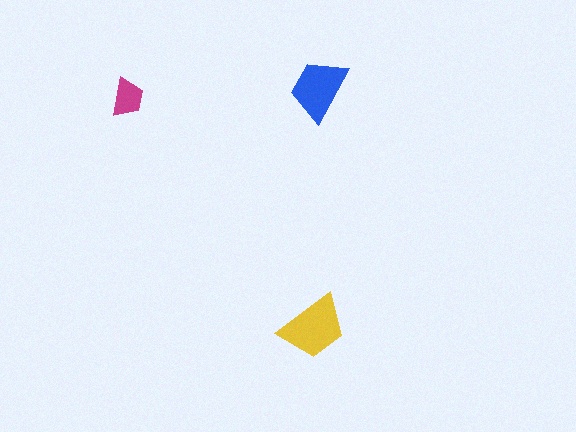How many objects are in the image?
There are 3 objects in the image.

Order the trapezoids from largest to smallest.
the yellow one, the blue one, the magenta one.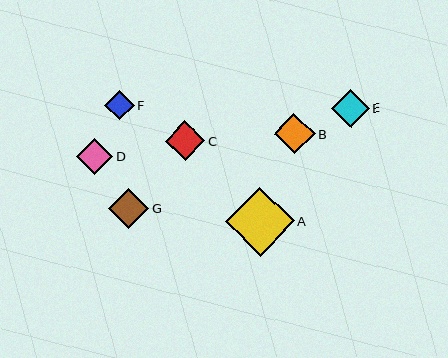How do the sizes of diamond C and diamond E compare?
Diamond C and diamond E are approximately the same size.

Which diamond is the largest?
Diamond A is the largest with a size of approximately 69 pixels.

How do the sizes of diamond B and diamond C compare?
Diamond B and diamond C are approximately the same size.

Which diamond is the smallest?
Diamond F is the smallest with a size of approximately 30 pixels.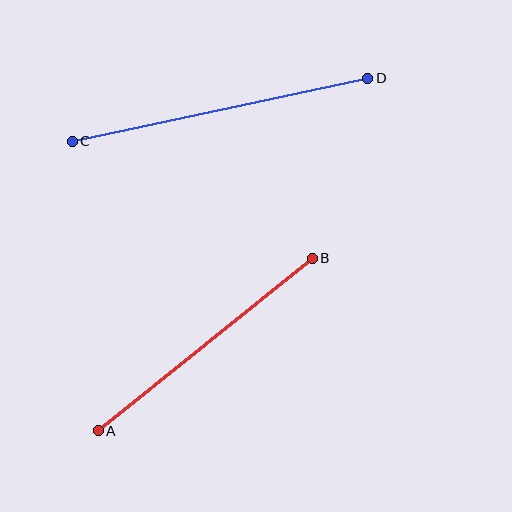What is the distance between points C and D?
The distance is approximately 302 pixels.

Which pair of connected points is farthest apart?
Points C and D are farthest apart.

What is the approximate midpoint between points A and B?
The midpoint is at approximately (205, 345) pixels.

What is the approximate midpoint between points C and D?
The midpoint is at approximately (220, 110) pixels.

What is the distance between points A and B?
The distance is approximately 275 pixels.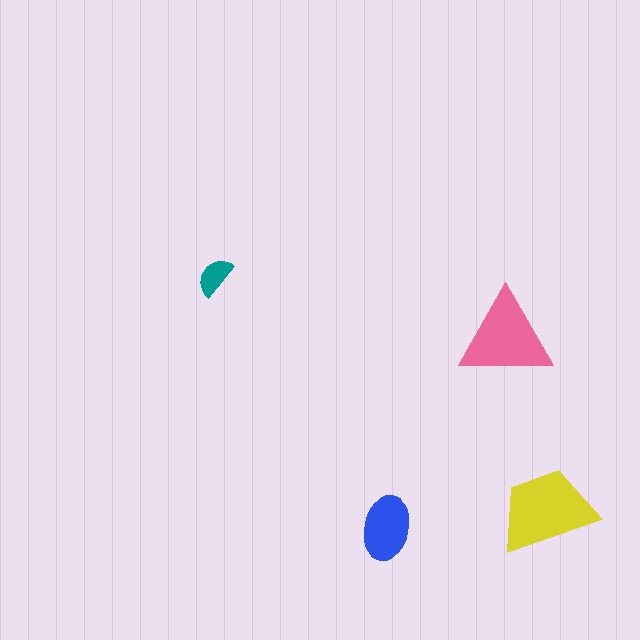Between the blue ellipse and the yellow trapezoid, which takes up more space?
The yellow trapezoid.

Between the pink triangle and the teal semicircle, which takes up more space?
The pink triangle.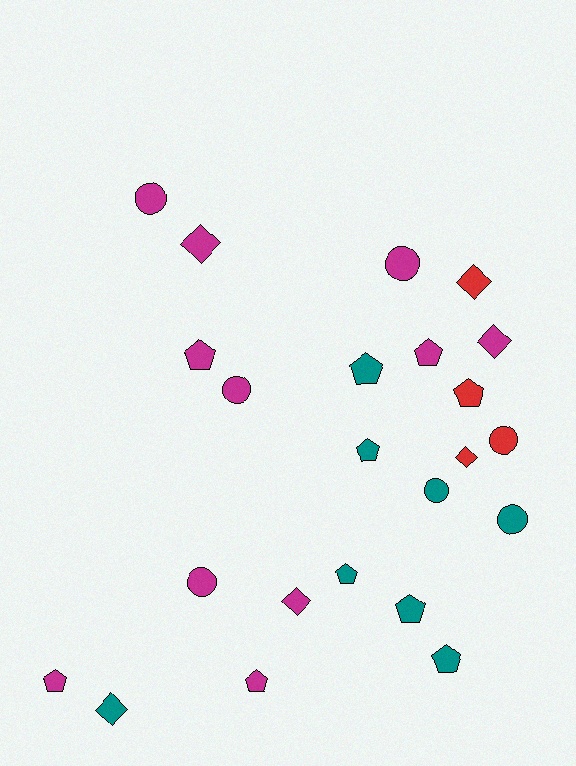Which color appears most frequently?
Magenta, with 11 objects.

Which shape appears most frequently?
Pentagon, with 10 objects.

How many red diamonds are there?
There are 2 red diamonds.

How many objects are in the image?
There are 23 objects.